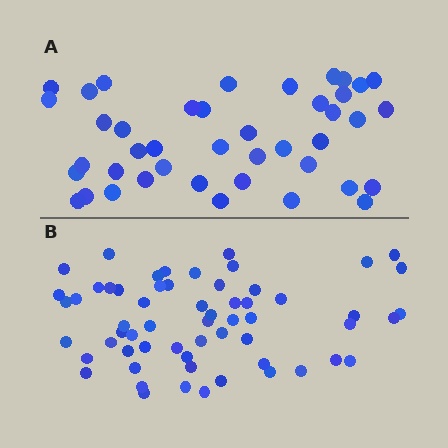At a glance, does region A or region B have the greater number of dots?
Region B (the bottom region) has more dots.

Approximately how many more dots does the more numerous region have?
Region B has approximately 20 more dots than region A.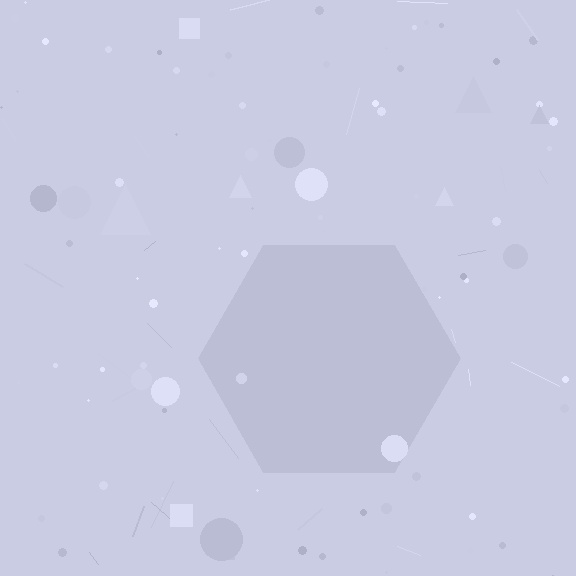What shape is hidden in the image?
A hexagon is hidden in the image.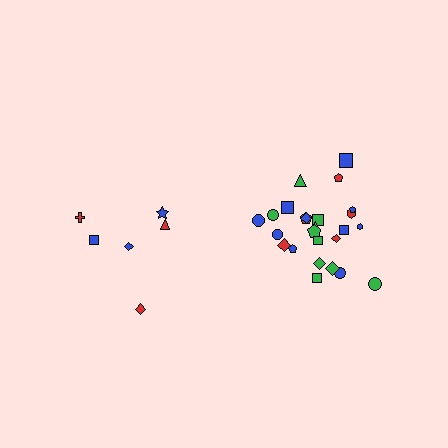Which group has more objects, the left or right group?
The right group.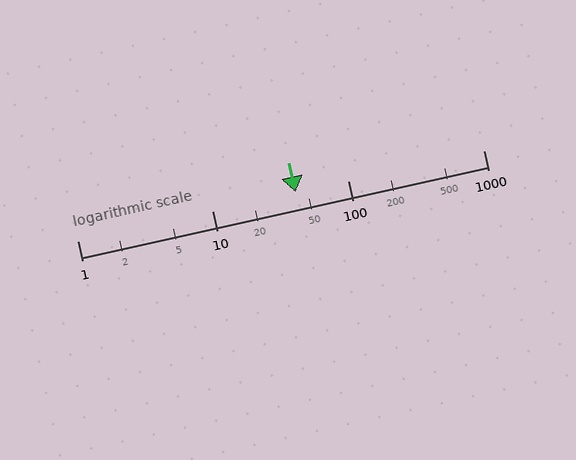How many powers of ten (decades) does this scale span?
The scale spans 3 decades, from 1 to 1000.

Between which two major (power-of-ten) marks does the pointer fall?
The pointer is between 10 and 100.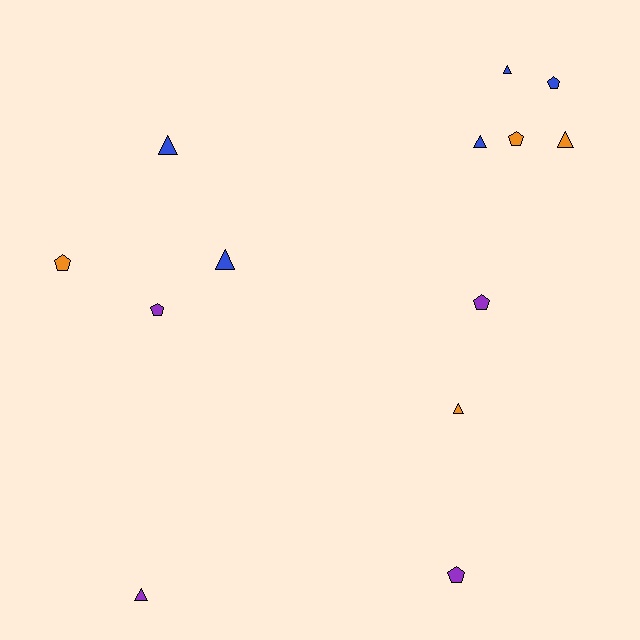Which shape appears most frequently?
Triangle, with 7 objects.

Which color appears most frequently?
Blue, with 5 objects.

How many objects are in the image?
There are 13 objects.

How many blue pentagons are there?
There is 1 blue pentagon.